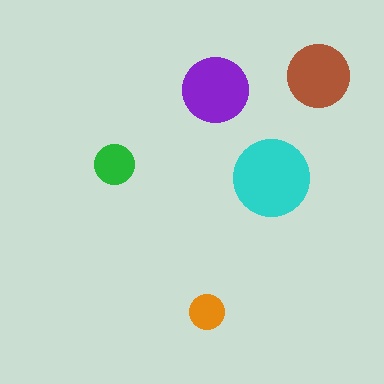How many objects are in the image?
There are 5 objects in the image.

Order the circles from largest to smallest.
the cyan one, the purple one, the brown one, the green one, the orange one.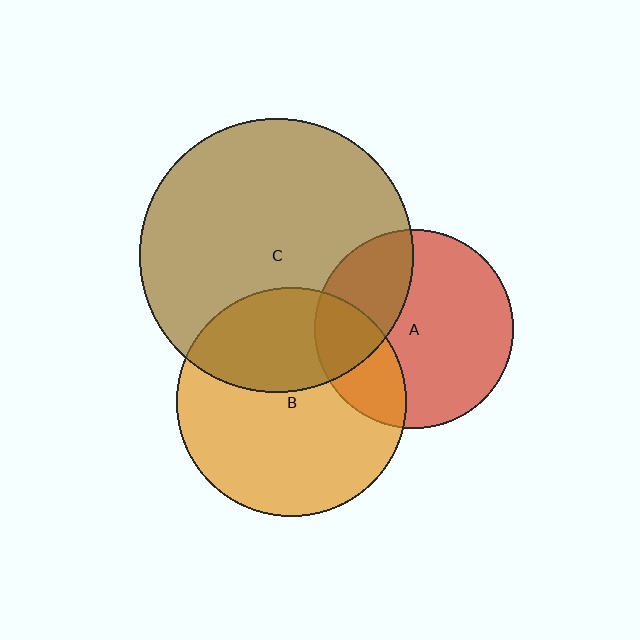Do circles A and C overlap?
Yes.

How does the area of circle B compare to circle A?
Approximately 1.3 times.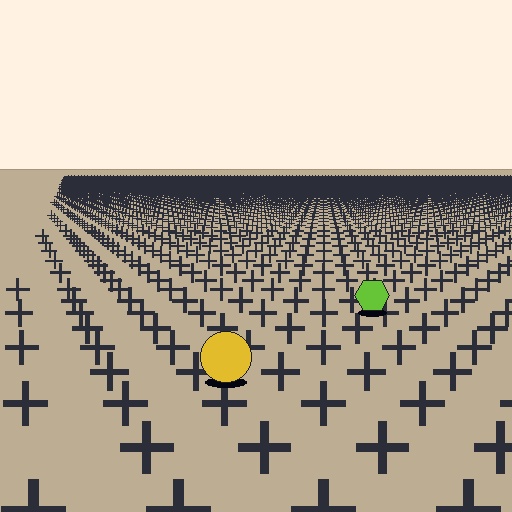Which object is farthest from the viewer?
The lime hexagon is farthest from the viewer. It appears smaller and the ground texture around it is denser.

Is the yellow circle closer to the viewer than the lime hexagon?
Yes. The yellow circle is closer — you can tell from the texture gradient: the ground texture is coarser near it.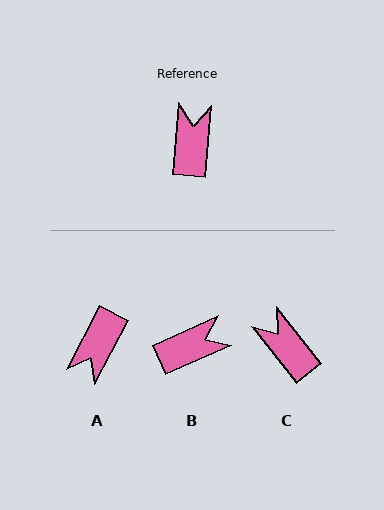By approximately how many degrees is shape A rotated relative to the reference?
Approximately 157 degrees counter-clockwise.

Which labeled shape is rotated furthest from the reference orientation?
A, about 157 degrees away.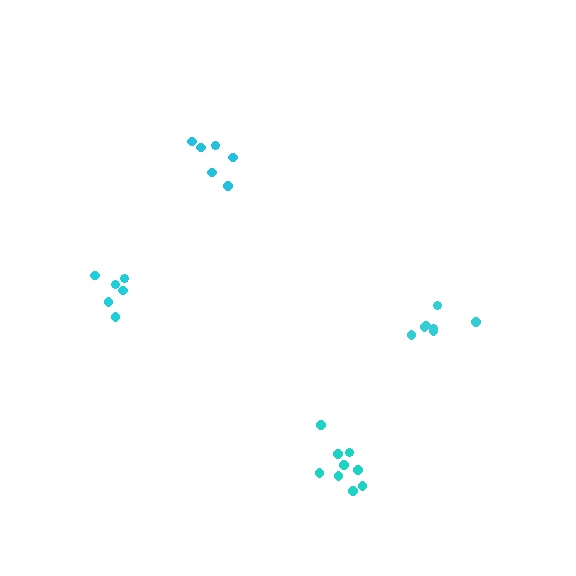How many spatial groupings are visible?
There are 4 spatial groupings.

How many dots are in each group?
Group 1: 9 dots, Group 2: 7 dots, Group 3: 6 dots, Group 4: 6 dots (28 total).